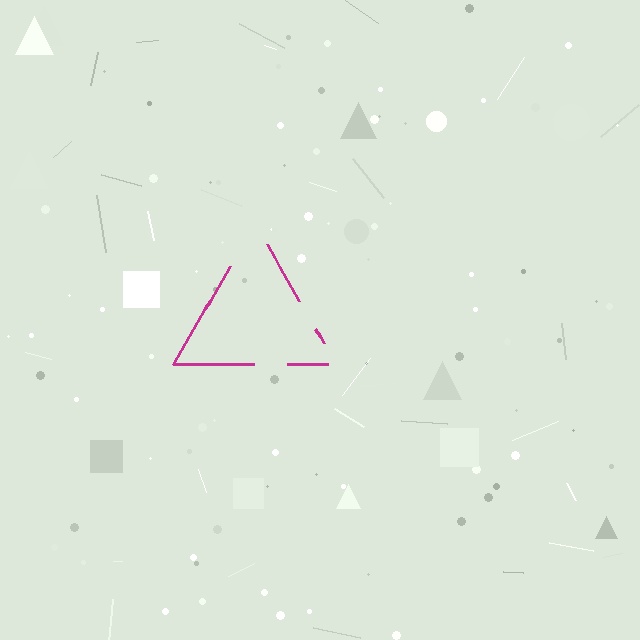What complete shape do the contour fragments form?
The contour fragments form a triangle.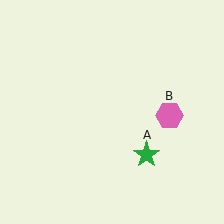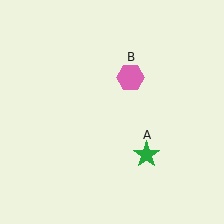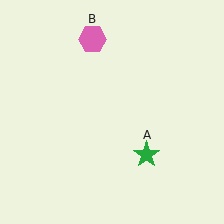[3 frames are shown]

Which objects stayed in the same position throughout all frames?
Green star (object A) remained stationary.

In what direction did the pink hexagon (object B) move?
The pink hexagon (object B) moved up and to the left.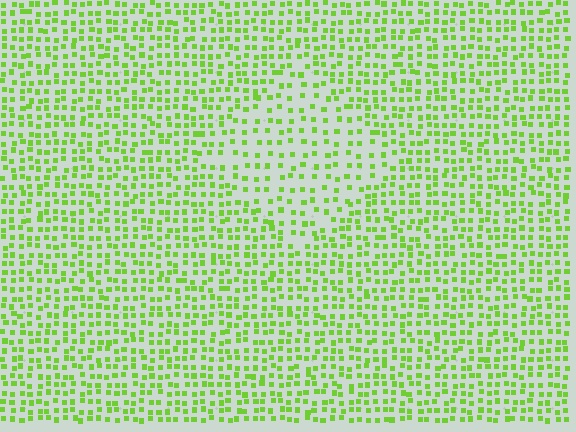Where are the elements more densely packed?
The elements are more densely packed outside the diamond boundary.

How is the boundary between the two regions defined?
The boundary is defined by a change in element density (approximately 1.8x ratio). All elements are the same color, size, and shape.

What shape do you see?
I see a diamond.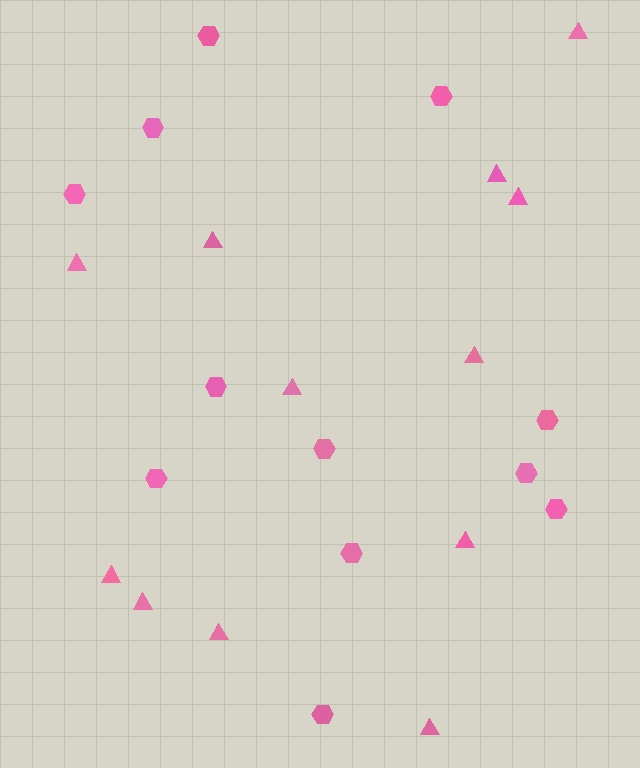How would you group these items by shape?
There are 2 groups: one group of hexagons (12) and one group of triangles (12).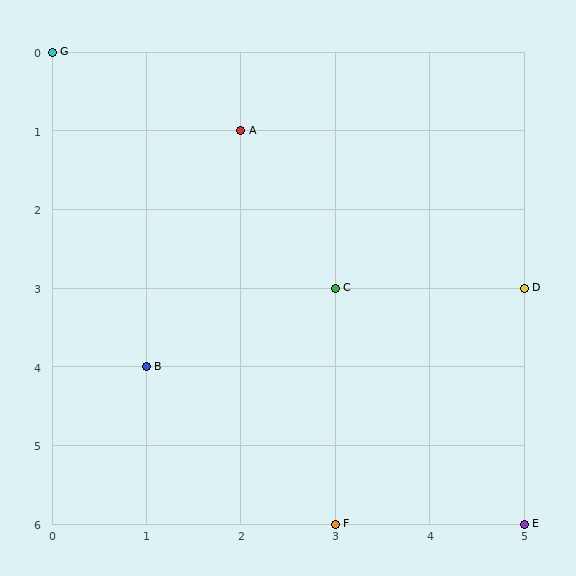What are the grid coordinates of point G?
Point G is at grid coordinates (0, 0).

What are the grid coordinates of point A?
Point A is at grid coordinates (2, 1).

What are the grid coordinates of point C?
Point C is at grid coordinates (3, 3).